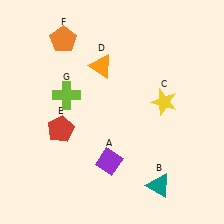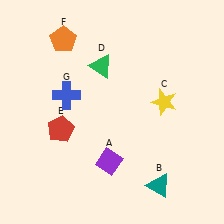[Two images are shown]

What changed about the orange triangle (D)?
In Image 1, D is orange. In Image 2, it changed to green.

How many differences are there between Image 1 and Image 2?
There are 2 differences between the two images.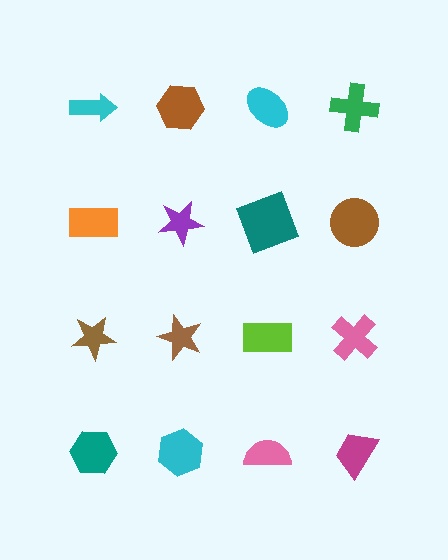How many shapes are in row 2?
4 shapes.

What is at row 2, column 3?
A teal square.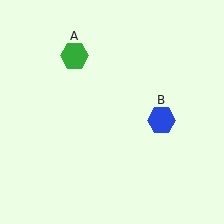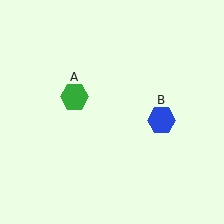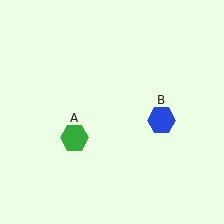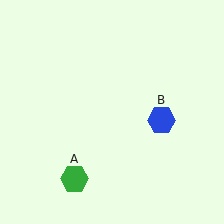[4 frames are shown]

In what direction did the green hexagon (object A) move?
The green hexagon (object A) moved down.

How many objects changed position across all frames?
1 object changed position: green hexagon (object A).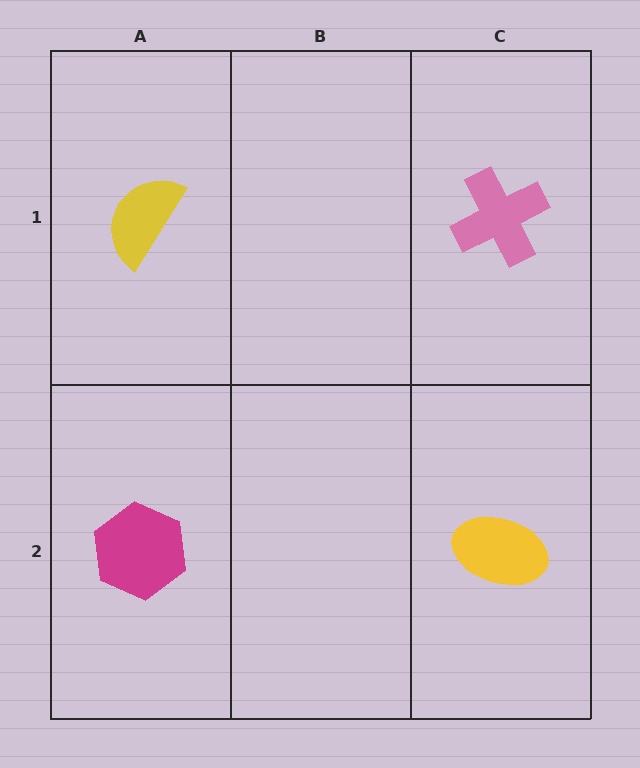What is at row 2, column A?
A magenta hexagon.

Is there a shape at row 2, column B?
No, that cell is empty.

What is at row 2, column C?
A yellow ellipse.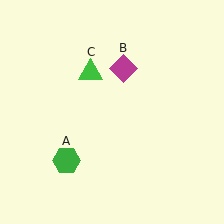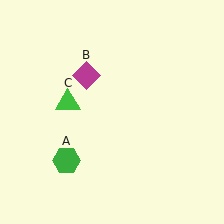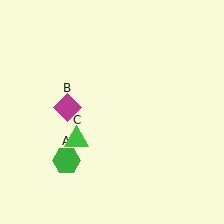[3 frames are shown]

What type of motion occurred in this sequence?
The magenta diamond (object B), green triangle (object C) rotated counterclockwise around the center of the scene.